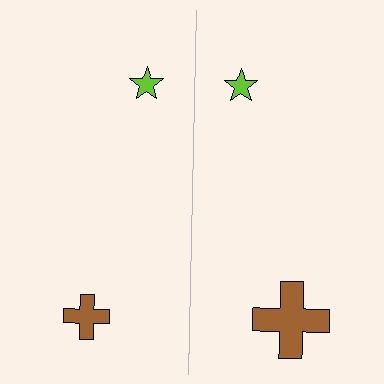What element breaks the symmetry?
The brown cross on the right side has a different size than its mirror counterpart.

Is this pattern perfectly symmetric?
No, the pattern is not perfectly symmetric. The brown cross on the right side has a different size than its mirror counterpart.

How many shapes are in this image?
There are 4 shapes in this image.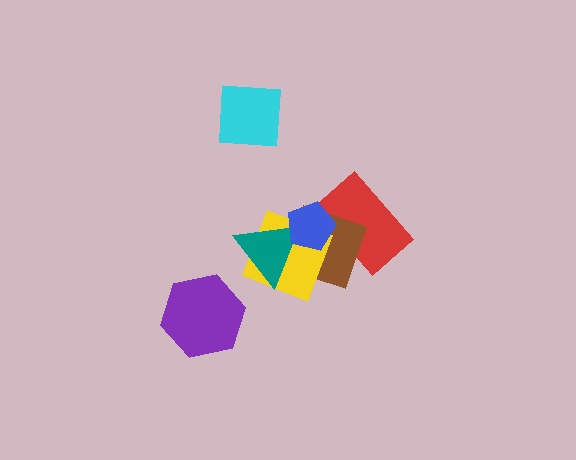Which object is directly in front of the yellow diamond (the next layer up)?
The teal triangle is directly in front of the yellow diamond.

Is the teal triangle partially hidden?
Yes, it is partially covered by another shape.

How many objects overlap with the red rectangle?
3 objects overlap with the red rectangle.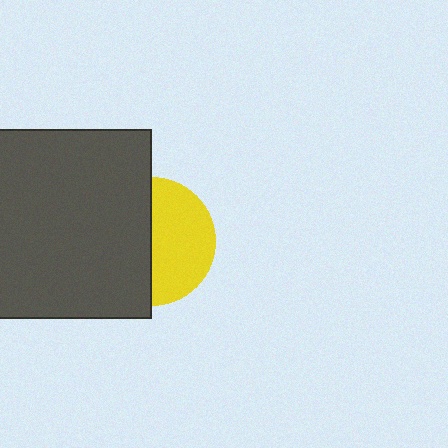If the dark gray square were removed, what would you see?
You would see the complete yellow circle.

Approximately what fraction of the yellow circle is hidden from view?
Roughly 50% of the yellow circle is hidden behind the dark gray square.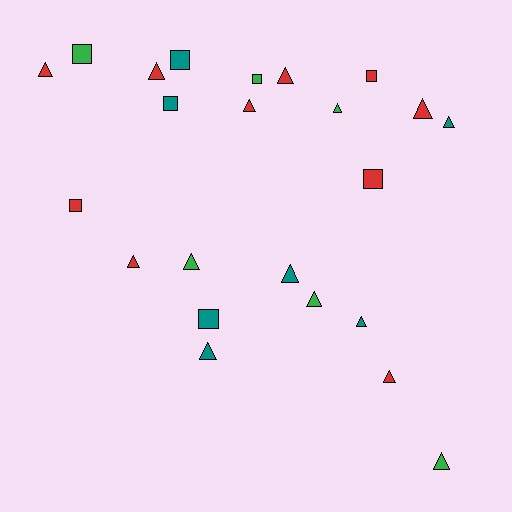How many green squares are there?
There are 2 green squares.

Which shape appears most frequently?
Triangle, with 15 objects.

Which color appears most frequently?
Red, with 10 objects.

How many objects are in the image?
There are 23 objects.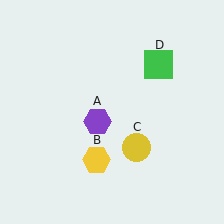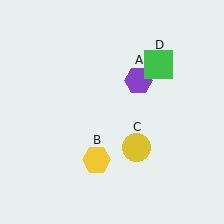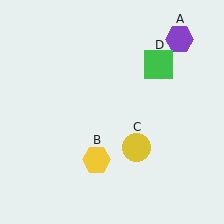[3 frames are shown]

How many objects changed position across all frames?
1 object changed position: purple hexagon (object A).